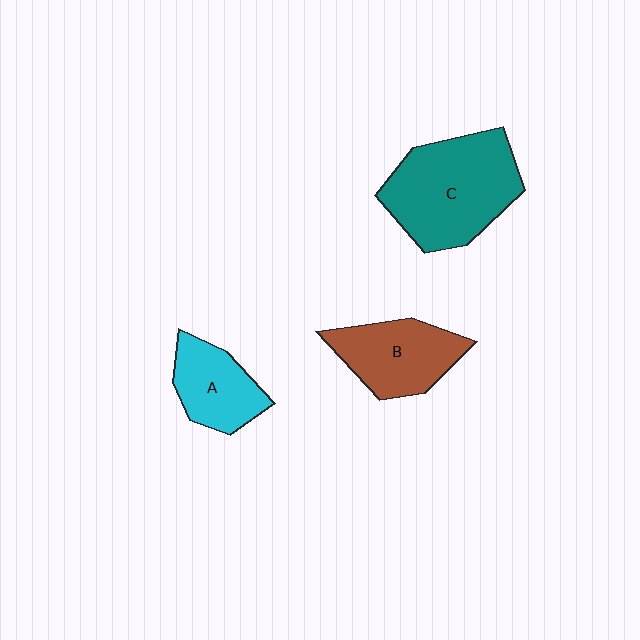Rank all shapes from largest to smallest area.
From largest to smallest: C (teal), B (brown), A (cyan).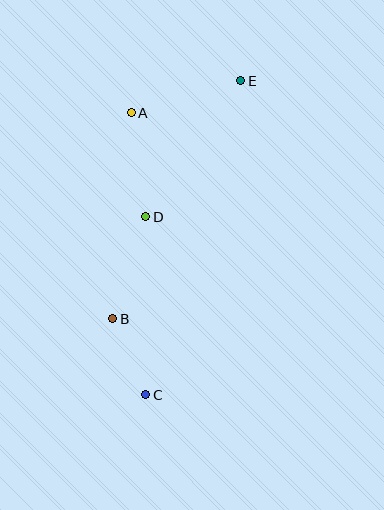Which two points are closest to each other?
Points B and C are closest to each other.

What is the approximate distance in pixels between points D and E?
The distance between D and E is approximately 166 pixels.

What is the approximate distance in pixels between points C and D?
The distance between C and D is approximately 178 pixels.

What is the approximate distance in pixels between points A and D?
The distance between A and D is approximately 105 pixels.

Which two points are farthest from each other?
Points C and E are farthest from each other.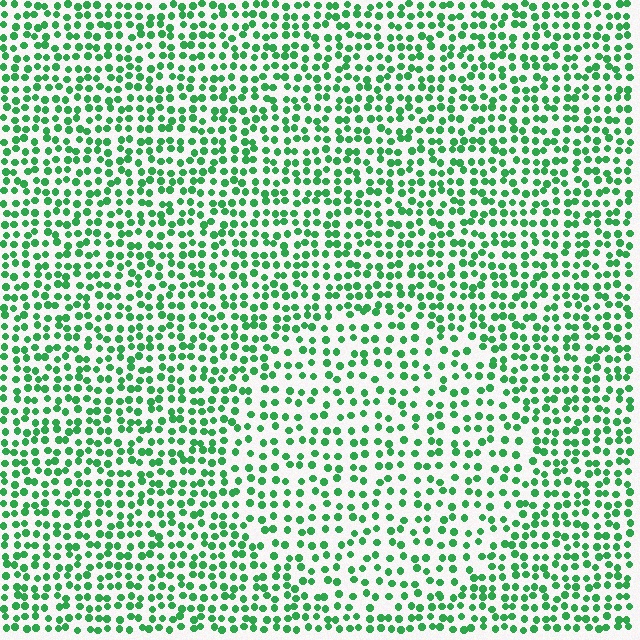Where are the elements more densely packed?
The elements are more densely packed outside the circle boundary.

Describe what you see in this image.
The image contains small green elements arranged at two different densities. A circle-shaped region is visible where the elements are less densely packed than the surrounding area.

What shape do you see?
I see a circle.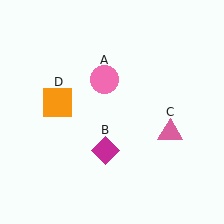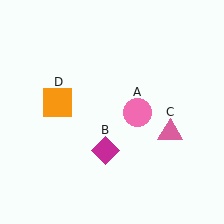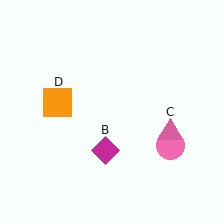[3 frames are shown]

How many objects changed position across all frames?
1 object changed position: pink circle (object A).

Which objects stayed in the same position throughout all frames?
Magenta diamond (object B) and pink triangle (object C) and orange square (object D) remained stationary.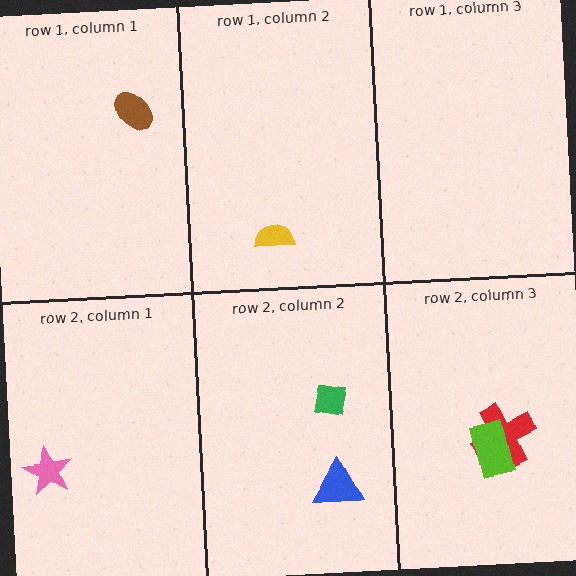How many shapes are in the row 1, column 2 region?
1.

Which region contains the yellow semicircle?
The row 1, column 2 region.